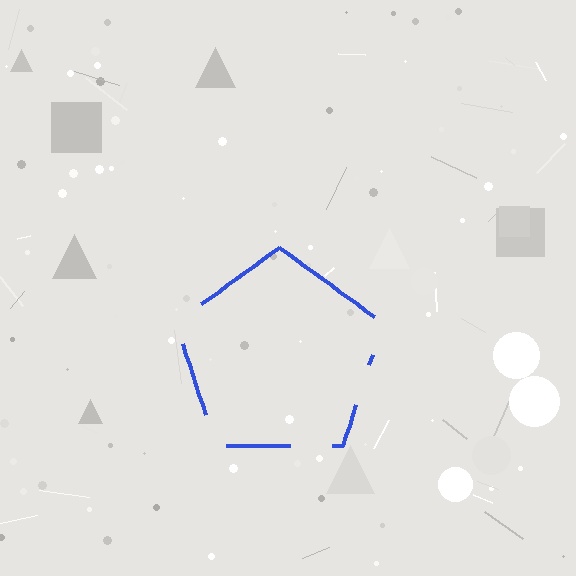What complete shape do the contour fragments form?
The contour fragments form a pentagon.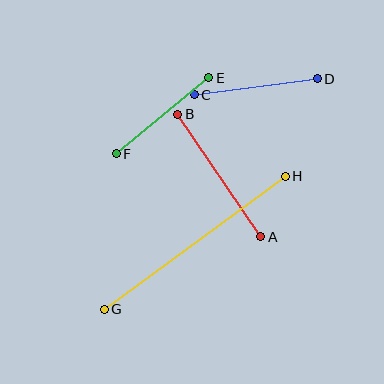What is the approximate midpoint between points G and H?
The midpoint is at approximately (195, 243) pixels.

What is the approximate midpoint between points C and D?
The midpoint is at approximately (256, 87) pixels.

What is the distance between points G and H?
The distance is approximately 225 pixels.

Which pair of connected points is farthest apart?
Points G and H are farthest apart.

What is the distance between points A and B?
The distance is approximately 148 pixels.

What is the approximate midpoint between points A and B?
The midpoint is at approximately (219, 176) pixels.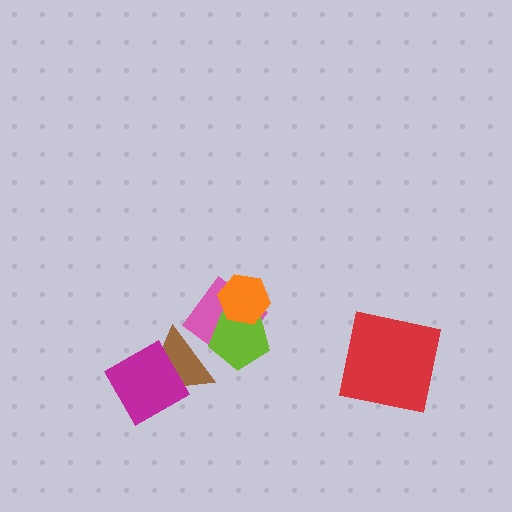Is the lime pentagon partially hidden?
Yes, it is partially covered by another shape.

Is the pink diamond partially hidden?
Yes, it is partially covered by another shape.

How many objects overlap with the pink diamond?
3 objects overlap with the pink diamond.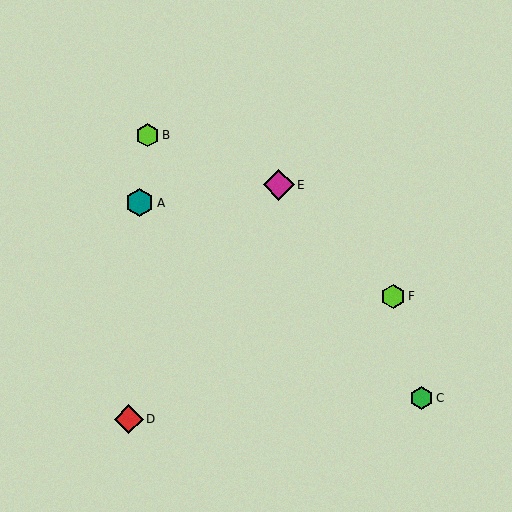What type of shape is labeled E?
Shape E is a magenta diamond.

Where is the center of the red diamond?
The center of the red diamond is at (129, 419).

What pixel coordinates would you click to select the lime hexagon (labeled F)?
Click at (393, 296) to select the lime hexagon F.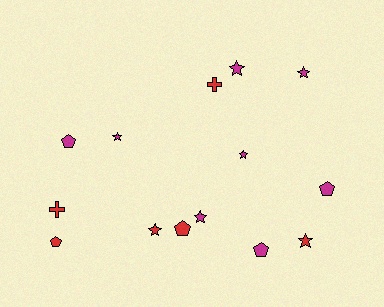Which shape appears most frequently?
Star, with 7 objects.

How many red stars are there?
There are 2 red stars.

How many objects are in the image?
There are 14 objects.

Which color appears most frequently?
Magenta, with 8 objects.